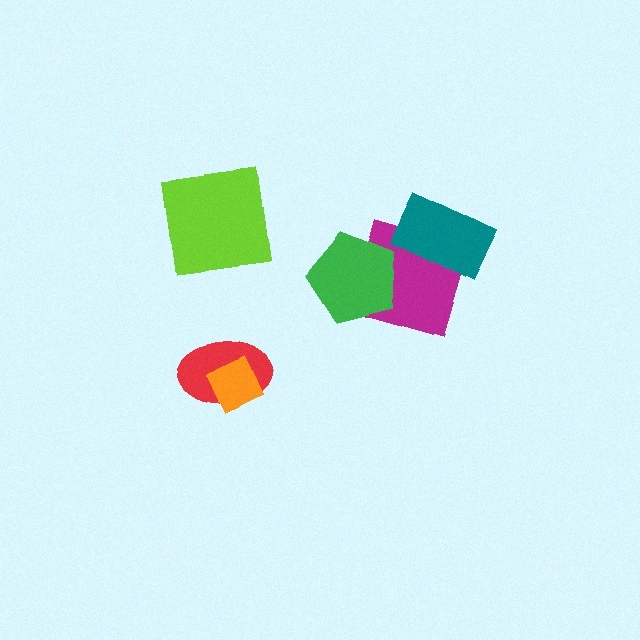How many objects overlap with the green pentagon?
1 object overlaps with the green pentagon.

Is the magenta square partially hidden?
Yes, it is partially covered by another shape.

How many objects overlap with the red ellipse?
1 object overlaps with the red ellipse.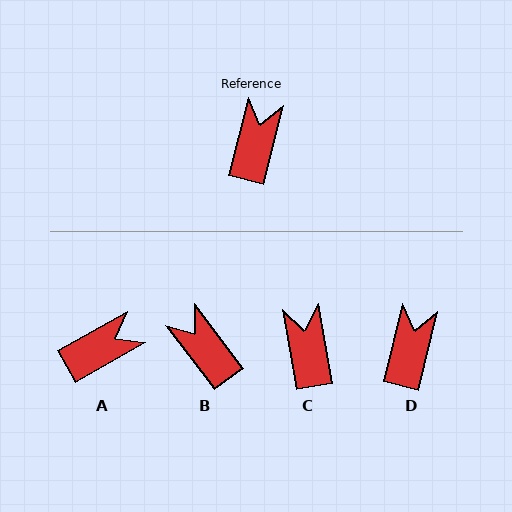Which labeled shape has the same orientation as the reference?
D.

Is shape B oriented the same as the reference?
No, it is off by about 51 degrees.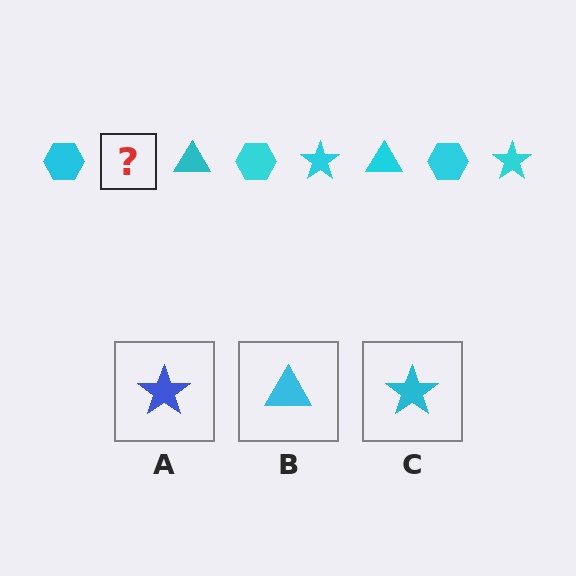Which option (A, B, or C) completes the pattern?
C.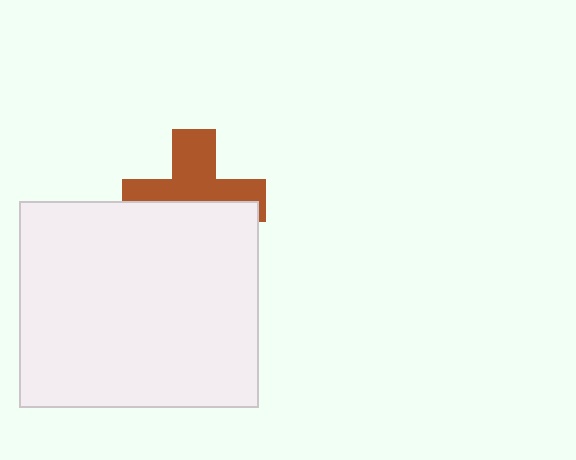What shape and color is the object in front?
The object in front is a white rectangle.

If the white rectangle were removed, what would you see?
You would see the complete brown cross.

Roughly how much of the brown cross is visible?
About half of it is visible (roughly 53%).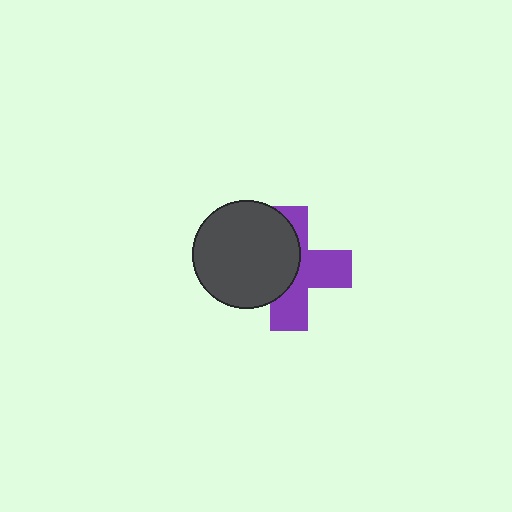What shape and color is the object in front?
The object in front is a dark gray circle.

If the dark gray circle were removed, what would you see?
You would see the complete purple cross.